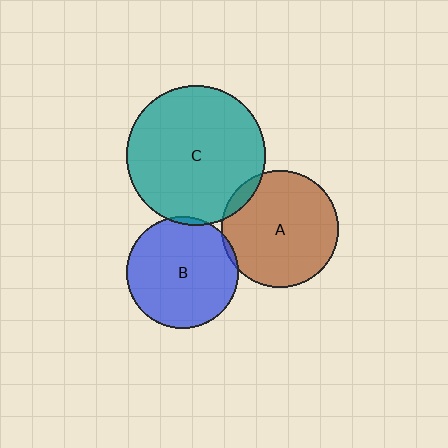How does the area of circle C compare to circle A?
Approximately 1.4 times.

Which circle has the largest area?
Circle C (teal).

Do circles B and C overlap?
Yes.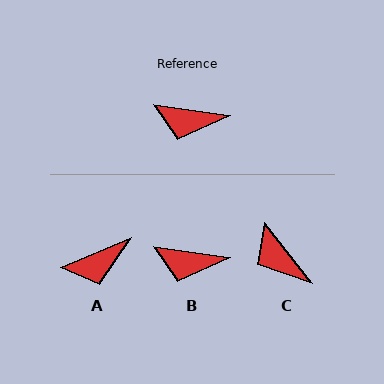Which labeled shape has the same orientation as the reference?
B.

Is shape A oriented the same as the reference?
No, it is off by about 32 degrees.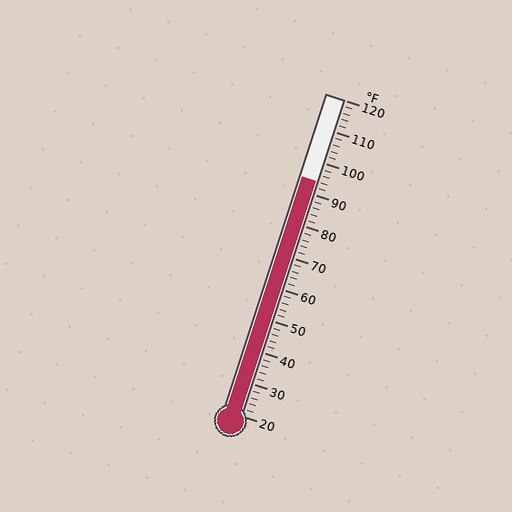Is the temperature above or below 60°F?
The temperature is above 60°F.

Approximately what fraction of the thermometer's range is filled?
The thermometer is filled to approximately 75% of its range.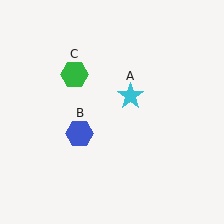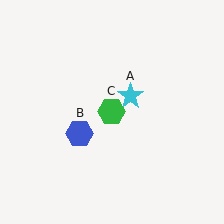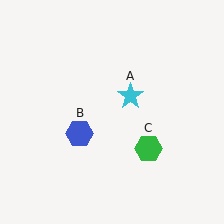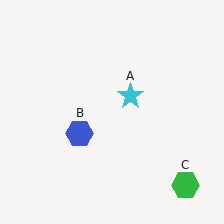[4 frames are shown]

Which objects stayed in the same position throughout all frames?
Cyan star (object A) and blue hexagon (object B) remained stationary.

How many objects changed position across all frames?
1 object changed position: green hexagon (object C).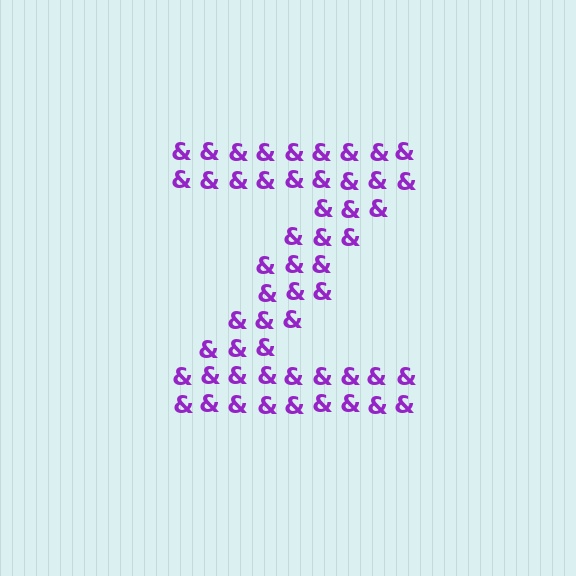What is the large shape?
The large shape is the letter Z.